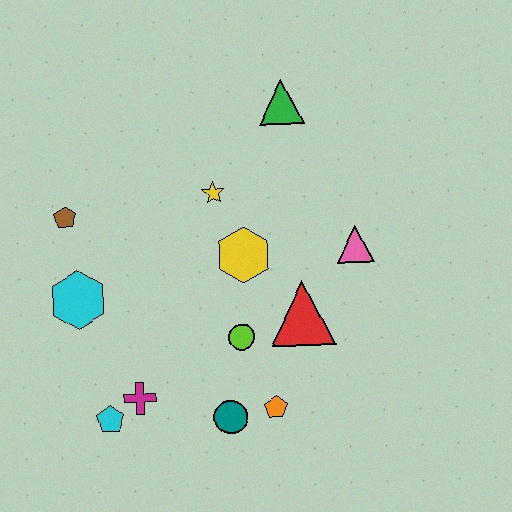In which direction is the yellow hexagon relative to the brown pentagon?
The yellow hexagon is to the right of the brown pentagon.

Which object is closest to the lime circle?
The red triangle is closest to the lime circle.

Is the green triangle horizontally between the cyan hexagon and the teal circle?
No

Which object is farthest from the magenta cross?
The green triangle is farthest from the magenta cross.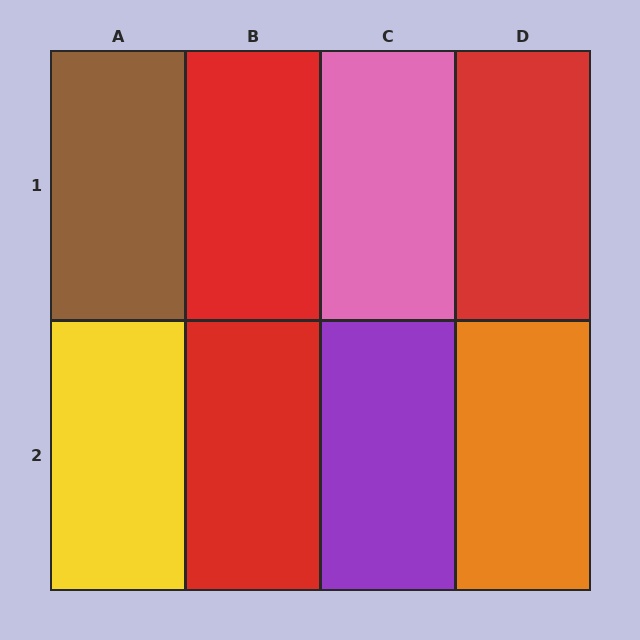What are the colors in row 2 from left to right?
Yellow, red, purple, orange.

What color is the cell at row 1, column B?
Red.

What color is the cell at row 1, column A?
Brown.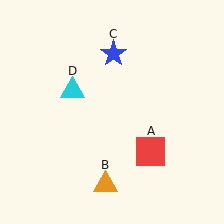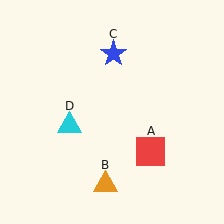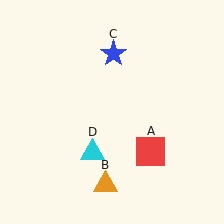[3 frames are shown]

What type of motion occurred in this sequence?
The cyan triangle (object D) rotated counterclockwise around the center of the scene.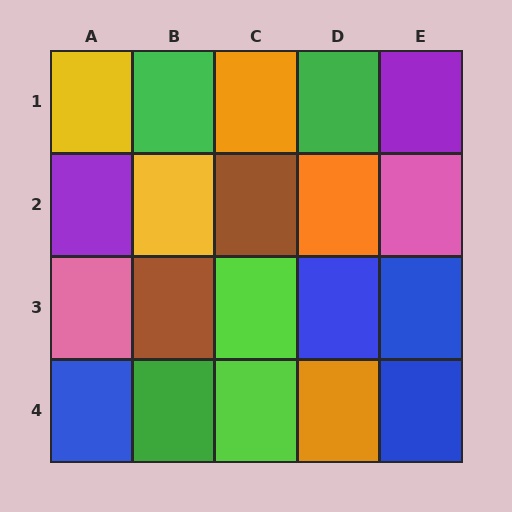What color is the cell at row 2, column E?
Pink.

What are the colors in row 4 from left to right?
Blue, green, lime, orange, blue.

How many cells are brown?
2 cells are brown.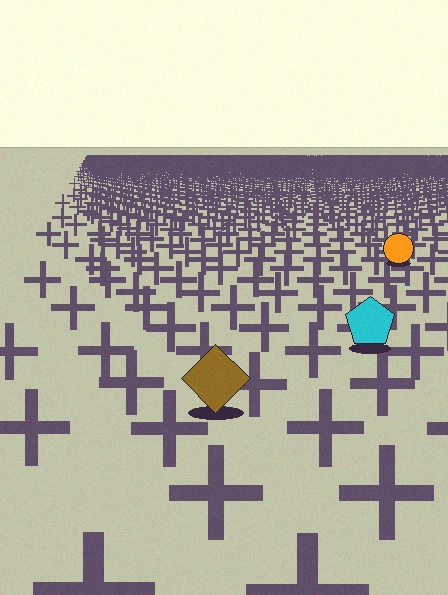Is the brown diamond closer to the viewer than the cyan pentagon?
Yes. The brown diamond is closer — you can tell from the texture gradient: the ground texture is coarser near it.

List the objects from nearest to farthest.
From nearest to farthest: the brown diamond, the cyan pentagon, the orange circle.